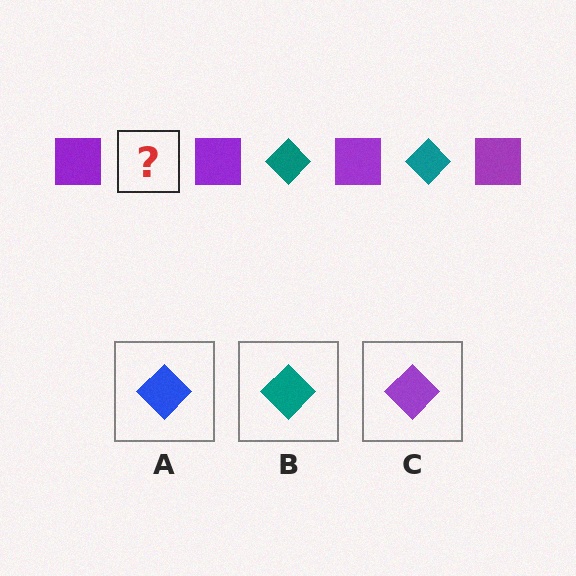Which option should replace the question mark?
Option B.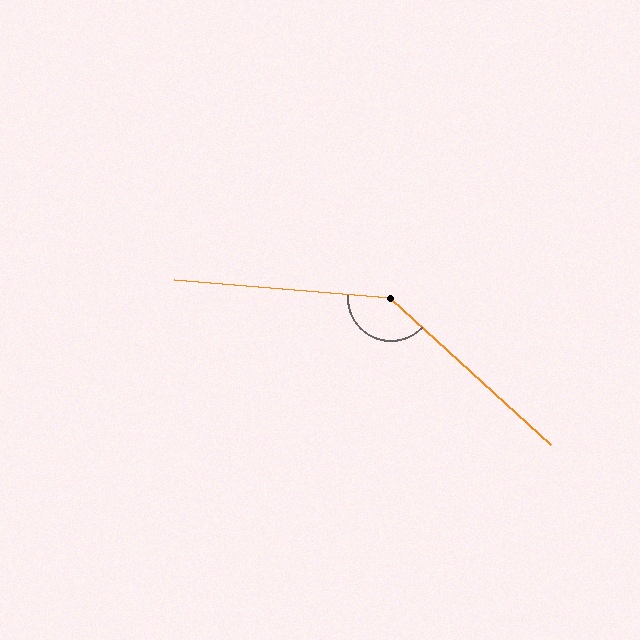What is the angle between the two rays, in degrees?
Approximately 142 degrees.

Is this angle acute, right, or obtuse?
It is obtuse.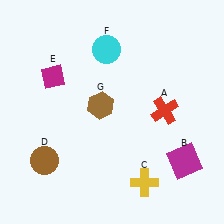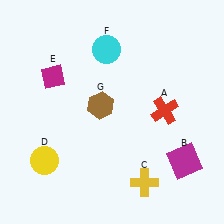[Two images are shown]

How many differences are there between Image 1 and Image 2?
There is 1 difference between the two images.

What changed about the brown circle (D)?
In Image 1, D is brown. In Image 2, it changed to yellow.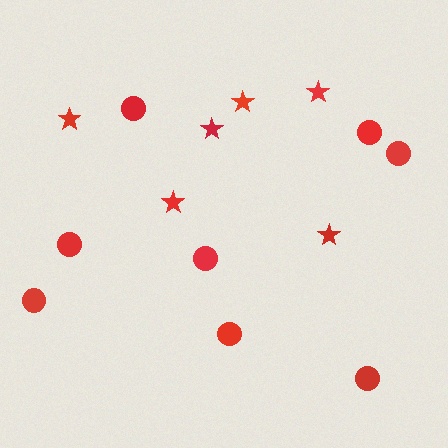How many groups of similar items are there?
There are 2 groups: one group of stars (6) and one group of circles (8).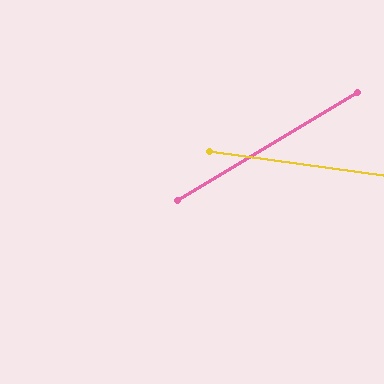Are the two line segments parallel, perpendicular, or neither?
Neither parallel nor perpendicular — they differ by about 39°.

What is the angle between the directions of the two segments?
Approximately 39 degrees.